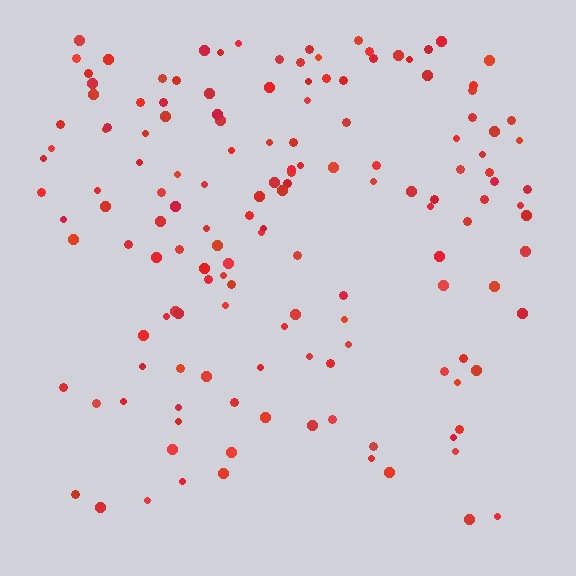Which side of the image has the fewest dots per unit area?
The bottom.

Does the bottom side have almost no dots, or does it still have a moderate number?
Still a moderate number, just noticeably fewer than the top.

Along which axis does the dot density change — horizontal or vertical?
Vertical.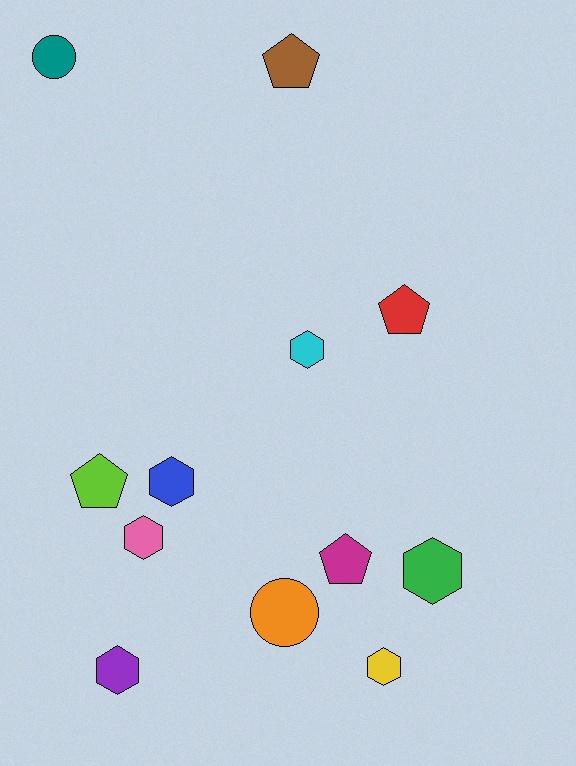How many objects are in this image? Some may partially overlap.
There are 12 objects.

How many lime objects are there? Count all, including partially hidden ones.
There is 1 lime object.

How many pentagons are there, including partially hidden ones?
There are 4 pentagons.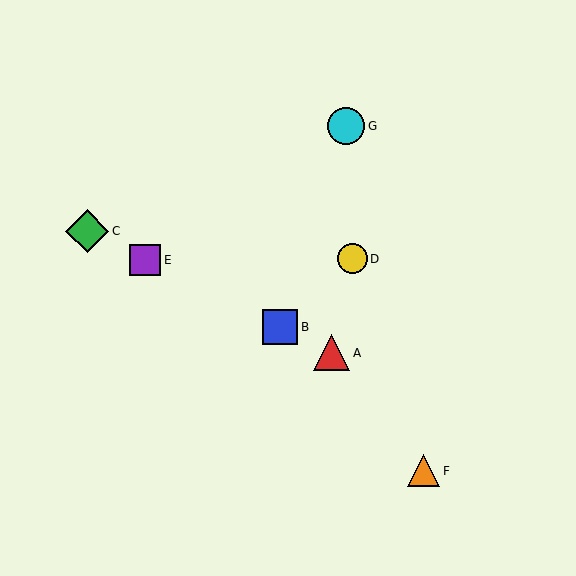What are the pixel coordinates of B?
Object B is at (280, 327).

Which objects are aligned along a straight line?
Objects A, B, C, E are aligned along a straight line.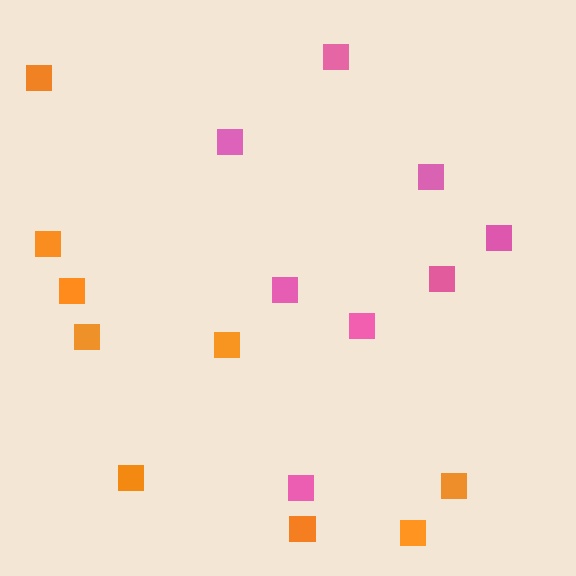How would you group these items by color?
There are 2 groups: one group of pink squares (8) and one group of orange squares (9).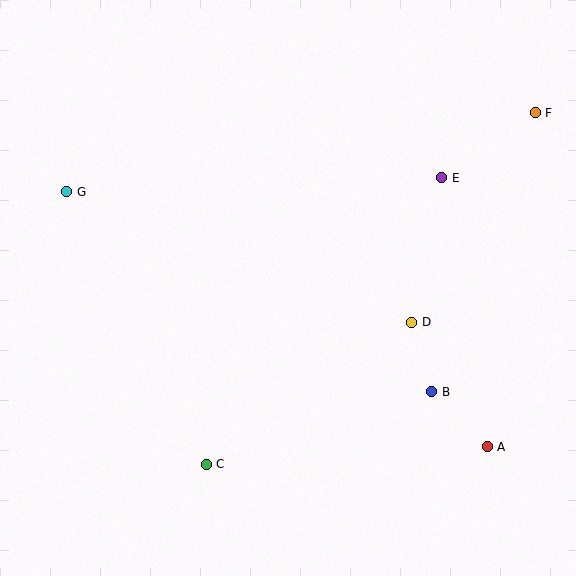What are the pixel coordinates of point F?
Point F is at (535, 113).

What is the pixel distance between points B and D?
The distance between B and D is 72 pixels.